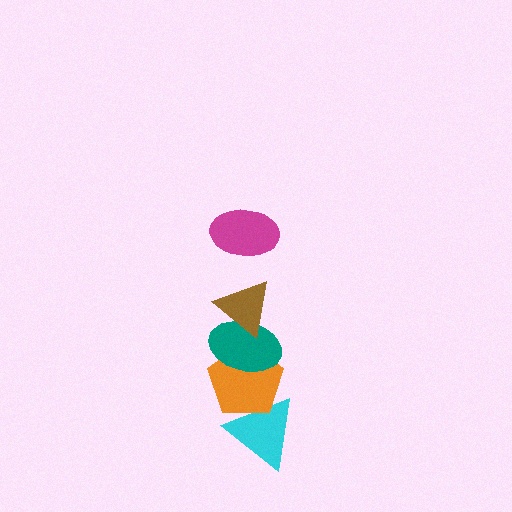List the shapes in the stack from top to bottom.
From top to bottom: the magenta ellipse, the brown triangle, the teal ellipse, the orange pentagon, the cyan triangle.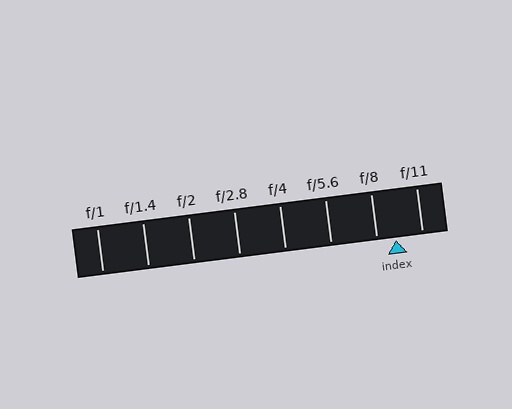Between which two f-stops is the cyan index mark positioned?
The index mark is between f/8 and f/11.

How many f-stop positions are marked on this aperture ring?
There are 8 f-stop positions marked.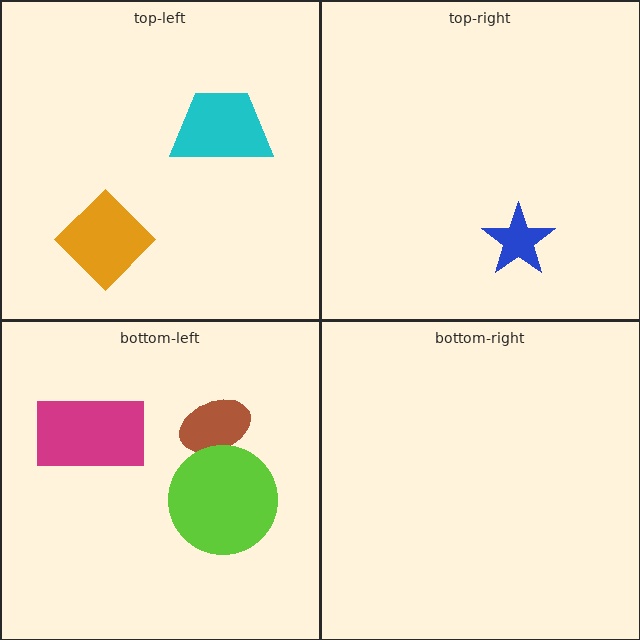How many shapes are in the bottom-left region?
3.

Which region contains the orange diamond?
The top-left region.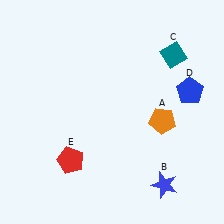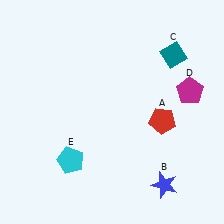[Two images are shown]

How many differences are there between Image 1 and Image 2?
There are 3 differences between the two images.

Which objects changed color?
A changed from orange to red. D changed from blue to magenta. E changed from red to cyan.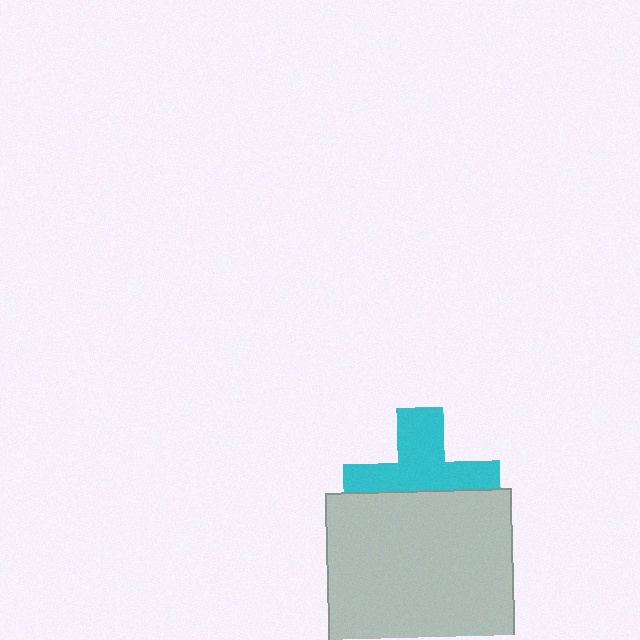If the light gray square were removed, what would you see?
You would see the complete cyan cross.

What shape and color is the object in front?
The object in front is a light gray square.